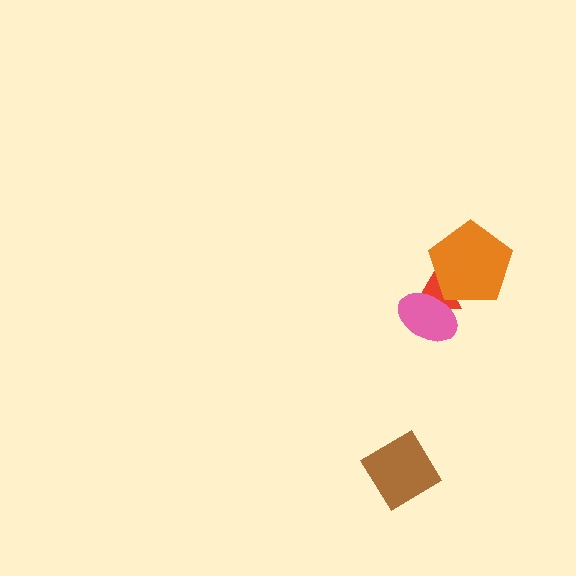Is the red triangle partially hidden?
Yes, it is partially covered by another shape.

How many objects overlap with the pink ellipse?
1 object overlaps with the pink ellipse.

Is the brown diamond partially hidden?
No, no other shape covers it.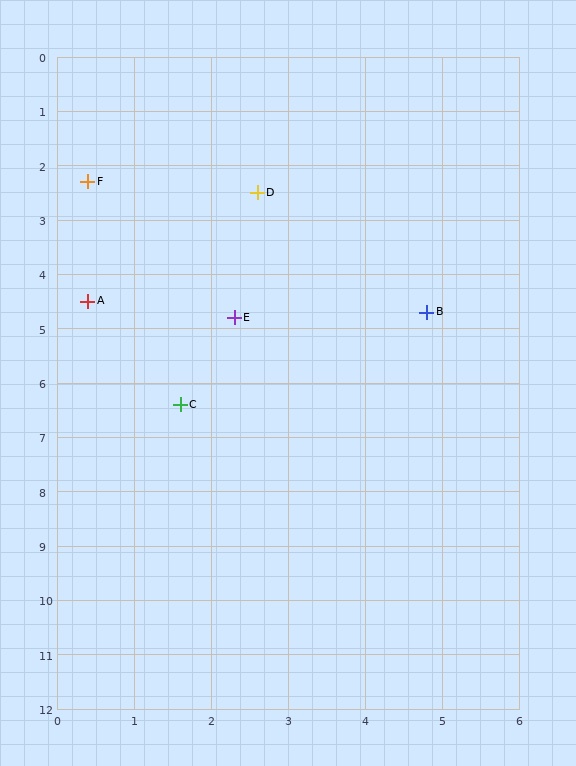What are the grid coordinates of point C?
Point C is at approximately (1.6, 6.4).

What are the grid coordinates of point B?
Point B is at approximately (4.8, 4.7).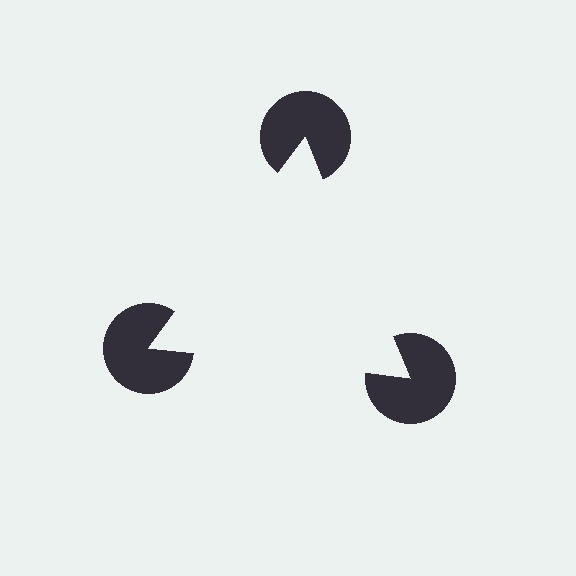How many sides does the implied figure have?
3 sides.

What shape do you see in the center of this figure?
An illusory triangle — its edges are inferred from the aligned wedge cuts in the pac-man discs, not physically drawn.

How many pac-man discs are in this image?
There are 3 — one at each vertex of the illusory triangle.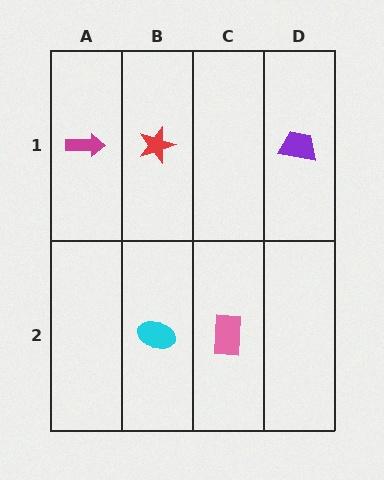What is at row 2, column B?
A cyan ellipse.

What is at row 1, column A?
A magenta arrow.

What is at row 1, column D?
A purple trapezoid.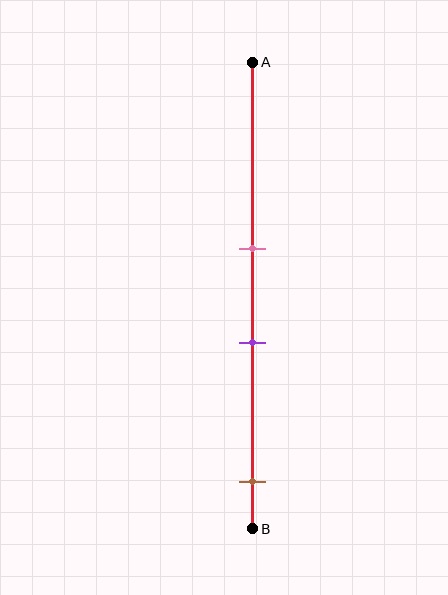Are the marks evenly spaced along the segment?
No, the marks are not evenly spaced.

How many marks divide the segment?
There are 3 marks dividing the segment.